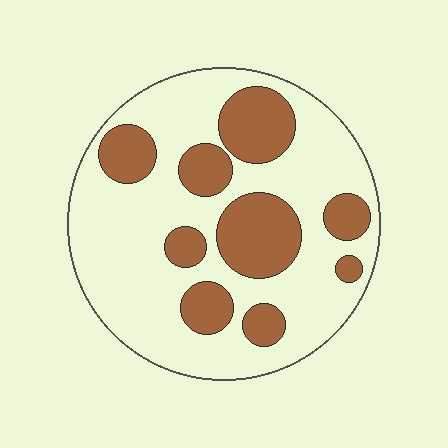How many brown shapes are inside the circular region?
9.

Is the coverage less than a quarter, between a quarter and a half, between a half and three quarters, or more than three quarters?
Between a quarter and a half.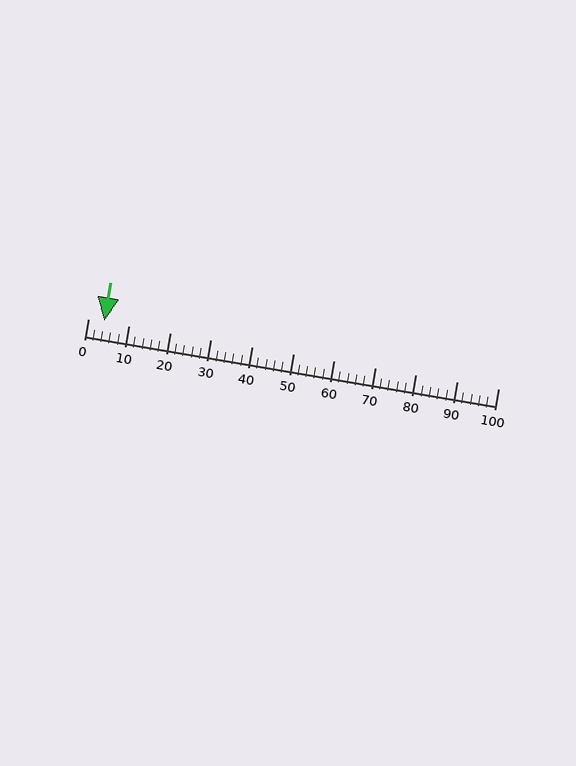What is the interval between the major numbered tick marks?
The major tick marks are spaced 10 units apart.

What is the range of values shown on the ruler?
The ruler shows values from 0 to 100.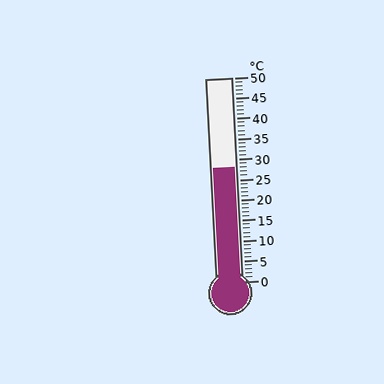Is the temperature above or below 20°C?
The temperature is above 20°C.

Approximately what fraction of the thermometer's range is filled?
The thermometer is filled to approximately 55% of its range.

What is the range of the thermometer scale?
The thermometer scale ranges from 0°C to 50°C.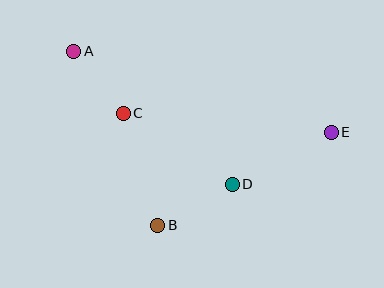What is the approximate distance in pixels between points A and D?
The distance between A and D is approximately 207 pixels.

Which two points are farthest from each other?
Points A and E are farthest from each other.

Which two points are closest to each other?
Points A and C are closest to each other.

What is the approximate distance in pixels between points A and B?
The distance between A and B is approximately 193 pixels.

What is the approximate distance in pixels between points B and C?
The distance between B and C is approximately 117 pixels.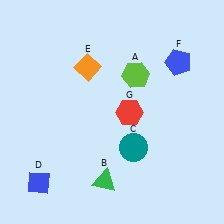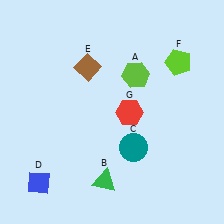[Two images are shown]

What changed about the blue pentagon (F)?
In Image 1, F is blue. In Image 2, it changed to lime.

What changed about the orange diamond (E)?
In Image 1, E is orange. In Image 2, it changed to brown.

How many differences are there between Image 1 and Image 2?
There are 2 differences between the two images.